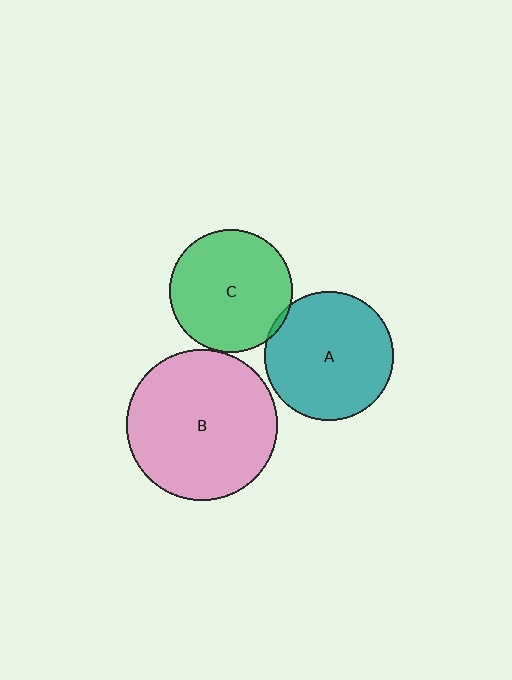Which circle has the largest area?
Circle B (pink).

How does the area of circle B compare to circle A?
Approximately 1.4 times.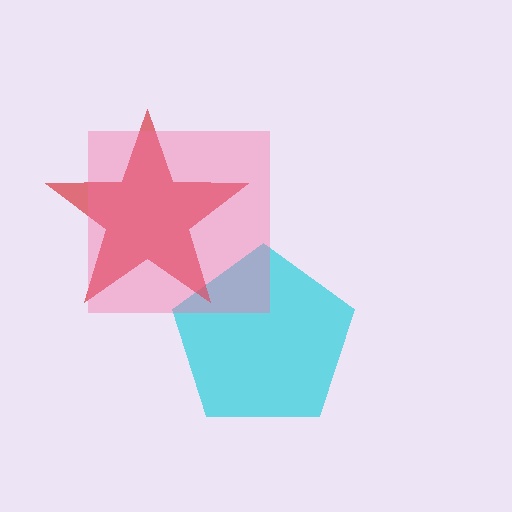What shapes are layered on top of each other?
The layered shapes are: a cyan pentagon, a red star, a pink square.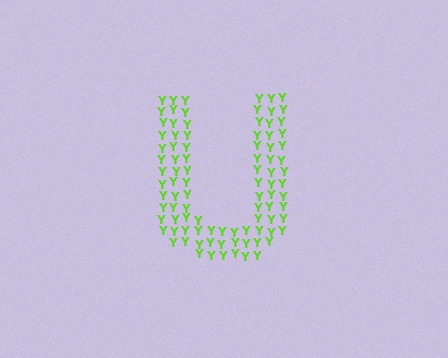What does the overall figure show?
The overall figure shows the letter U.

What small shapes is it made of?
It is made of small letter Y's.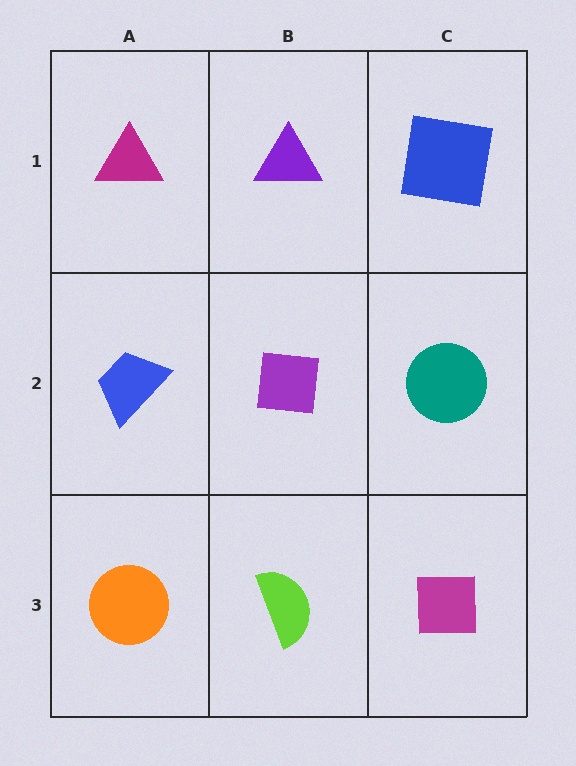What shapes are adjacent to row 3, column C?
A teal circle (row 2, column C), a lime semicircle (row 3, column B).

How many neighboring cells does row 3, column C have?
2.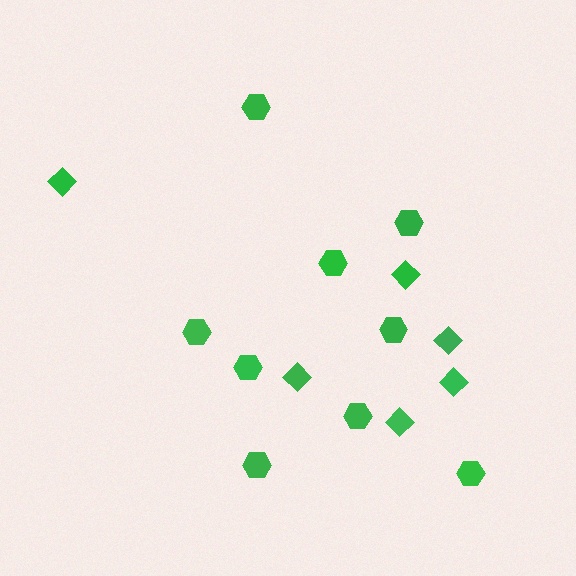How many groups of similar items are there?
There are 2 groups: one group of diamonds (6) and one group of hexagons (9).